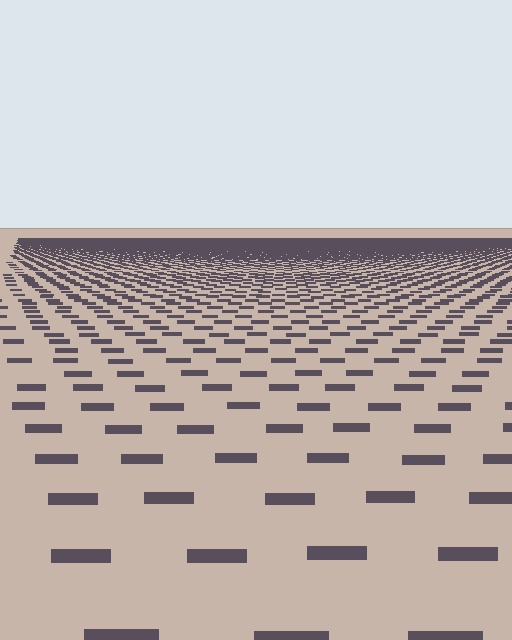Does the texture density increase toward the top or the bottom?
Density increases toward the top.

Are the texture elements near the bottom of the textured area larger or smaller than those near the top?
Larger. Near the bottom, elements are closer to the viewer and appear at a bigger on-screen size.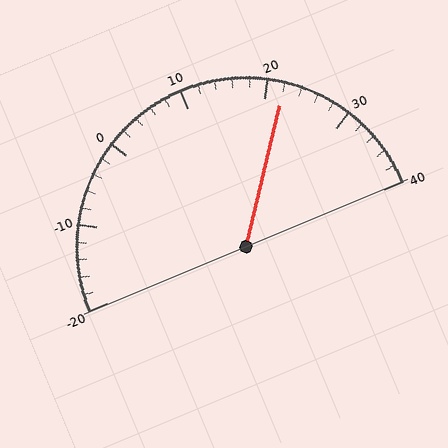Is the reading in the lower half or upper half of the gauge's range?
The reading is in the upper half of the range (-20 to 40).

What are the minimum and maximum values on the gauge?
The gauge ranges from -20 to 40.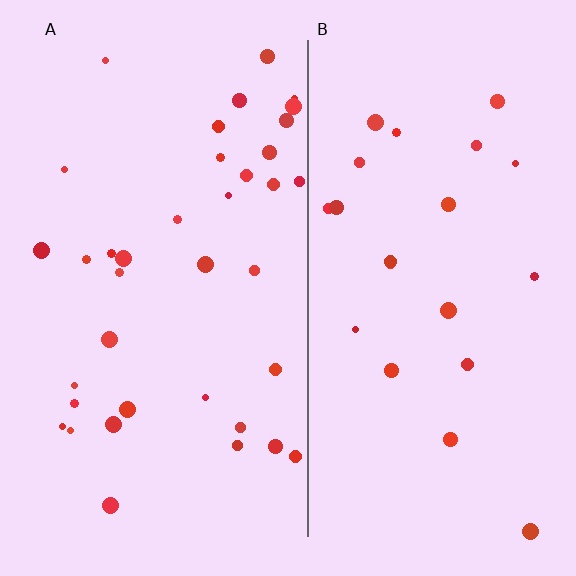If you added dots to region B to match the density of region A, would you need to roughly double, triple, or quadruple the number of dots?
Approximately double.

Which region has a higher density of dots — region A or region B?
A (the left).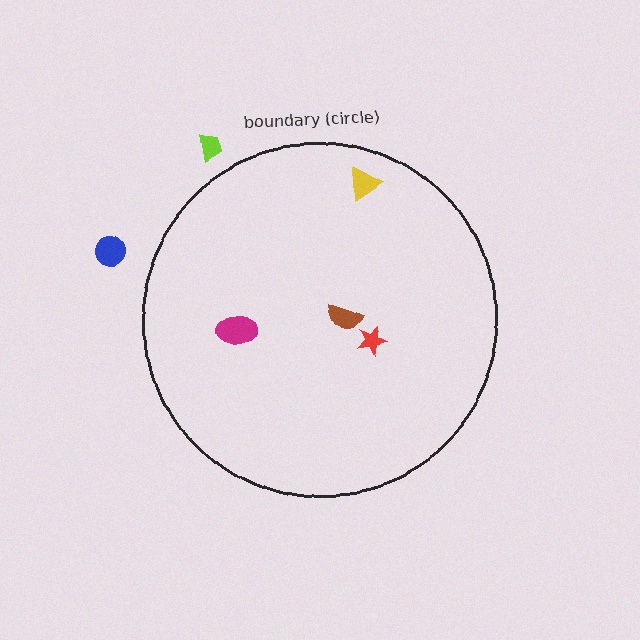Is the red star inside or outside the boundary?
Inside.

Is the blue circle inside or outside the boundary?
Outside.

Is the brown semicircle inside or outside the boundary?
Inside.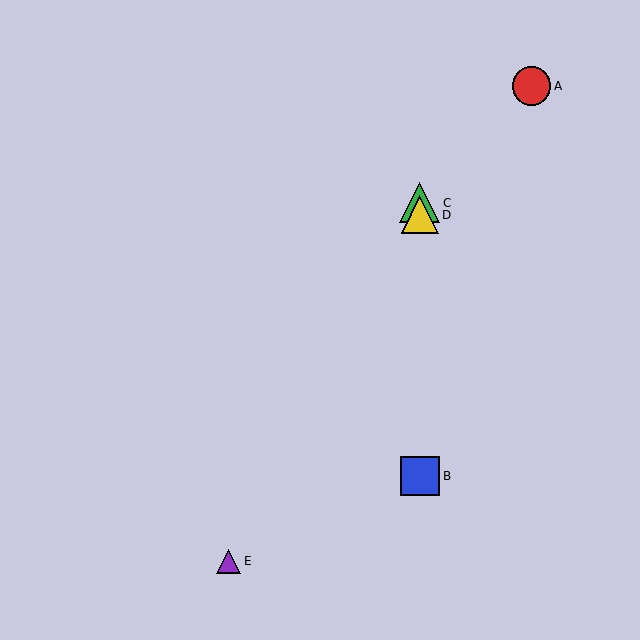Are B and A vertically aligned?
No, B is at x≈420 and A is at x≈532.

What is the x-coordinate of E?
Object E is at x≈229.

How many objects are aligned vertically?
3 objects (B, C, D) are aligned vertically.